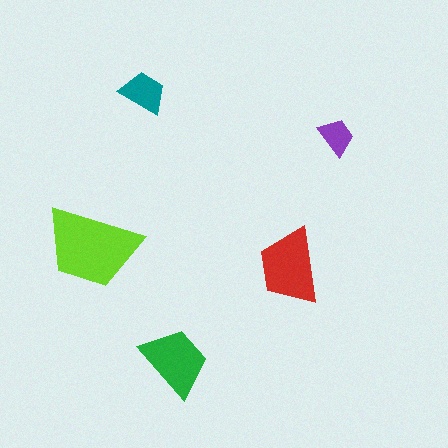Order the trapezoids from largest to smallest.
the lime one, the red one, the green one, the teal one, the purple one.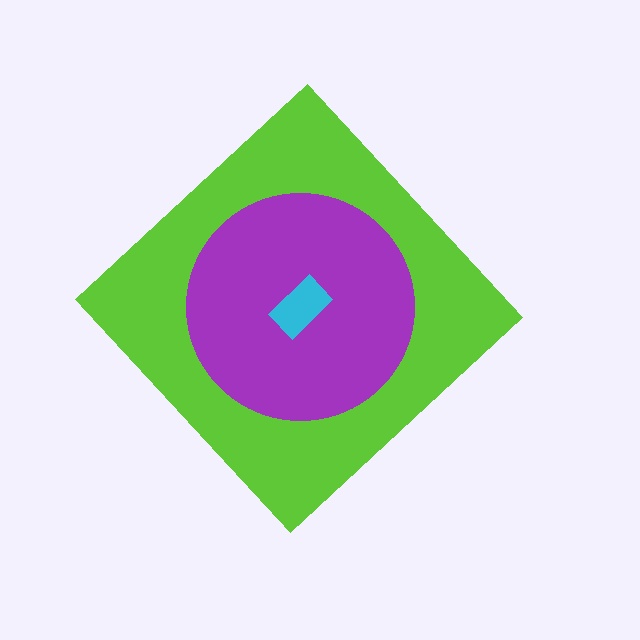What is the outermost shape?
The lime diamond.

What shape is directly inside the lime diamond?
The purple circle.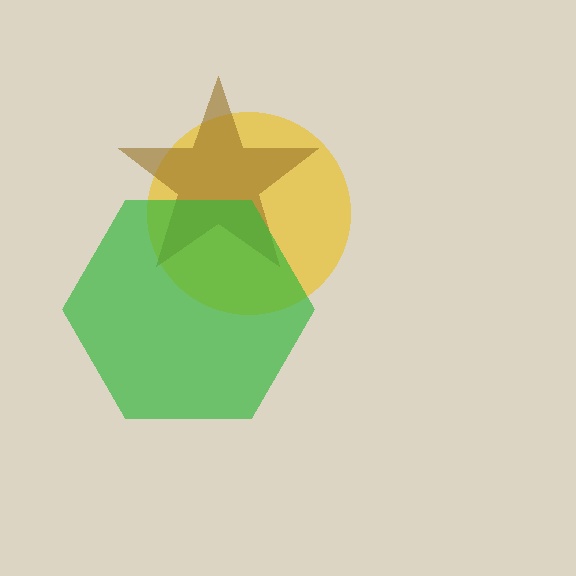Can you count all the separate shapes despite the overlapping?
Yes, there are 3 separate shapes.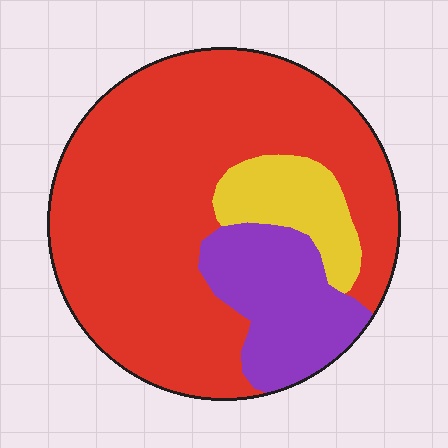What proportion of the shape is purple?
Purple takes up about one sixth (1/6) of the shape.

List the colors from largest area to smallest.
From largest to smallest: red, purple, yellow.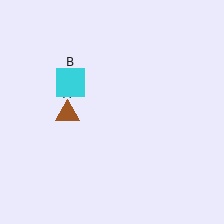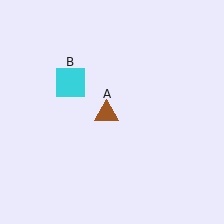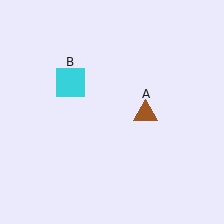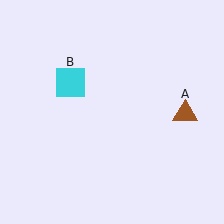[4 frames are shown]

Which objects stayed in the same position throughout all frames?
Cyan square (object B) remained stationary.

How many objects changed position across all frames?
1 object changed position: brown triangle (object A).